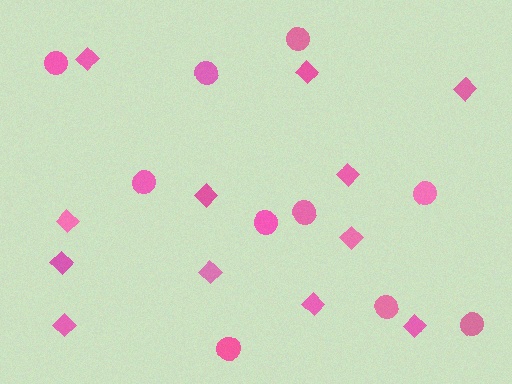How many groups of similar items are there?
There are 2 groups: one group of circles (10) and one group of diamonds (12).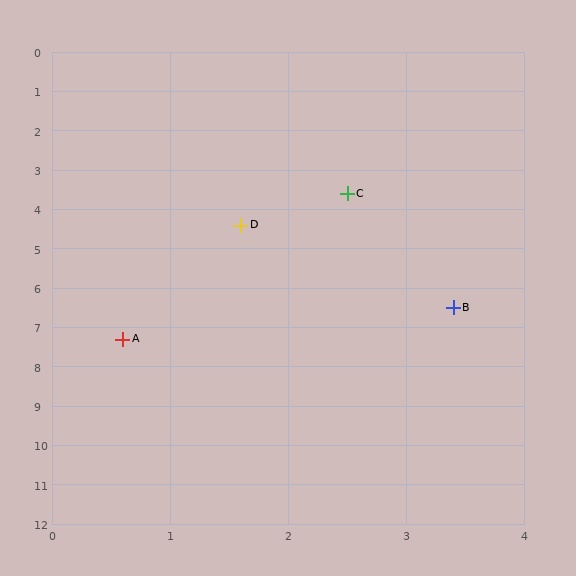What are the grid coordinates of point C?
Point C is at approximately (2.5, 3.6).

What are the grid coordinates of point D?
Point D is at approximately (1.6, 4.4).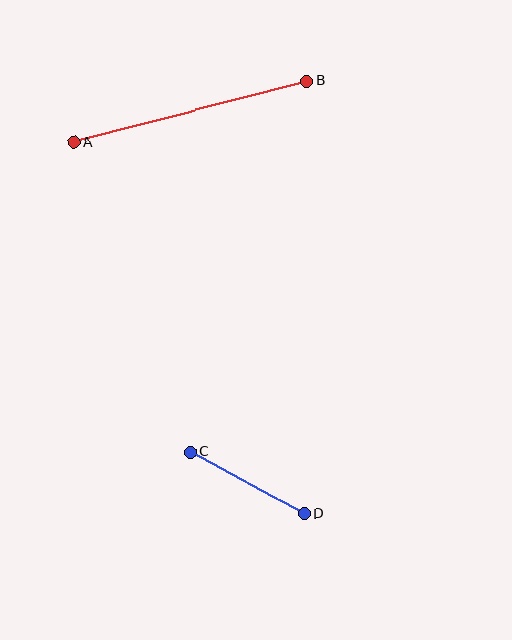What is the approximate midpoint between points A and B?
The midpoint is at approximately (190, 112) pixels.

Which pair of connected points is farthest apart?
Points A and B are farthest apart.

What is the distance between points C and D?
The distance is approximately 129 pixels.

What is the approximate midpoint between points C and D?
The midpoint is at approximately (247, 483) pixels.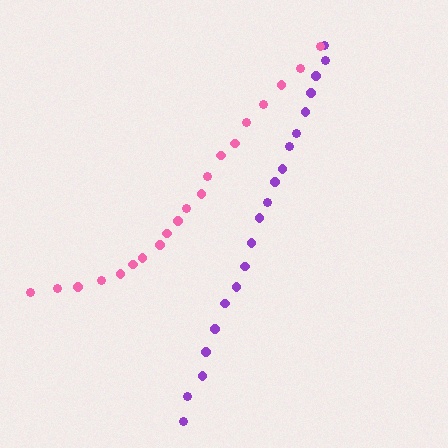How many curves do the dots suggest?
There are 2 distinct paths.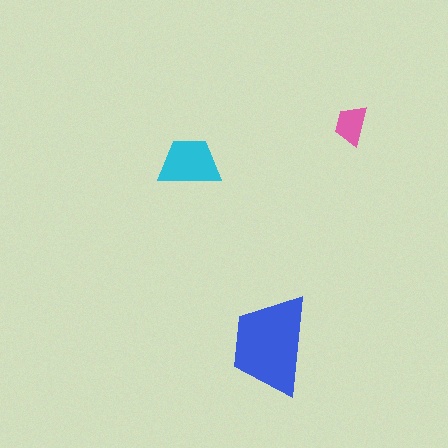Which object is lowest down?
The blue trapezoid is bottommost.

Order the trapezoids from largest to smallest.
the blue one, the cyan one, the pink one.